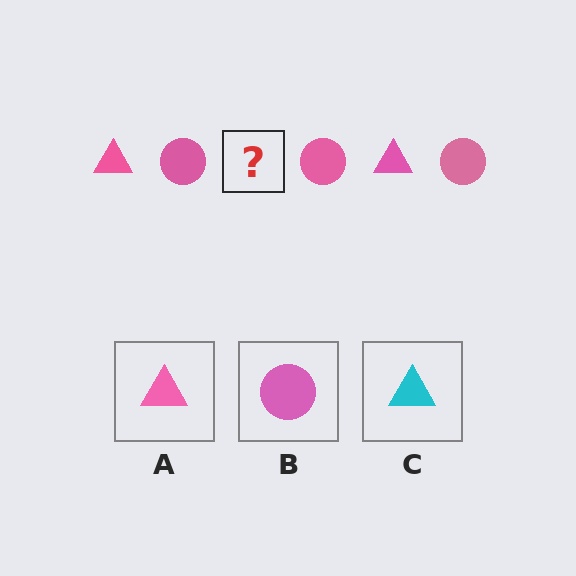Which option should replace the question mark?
Option A.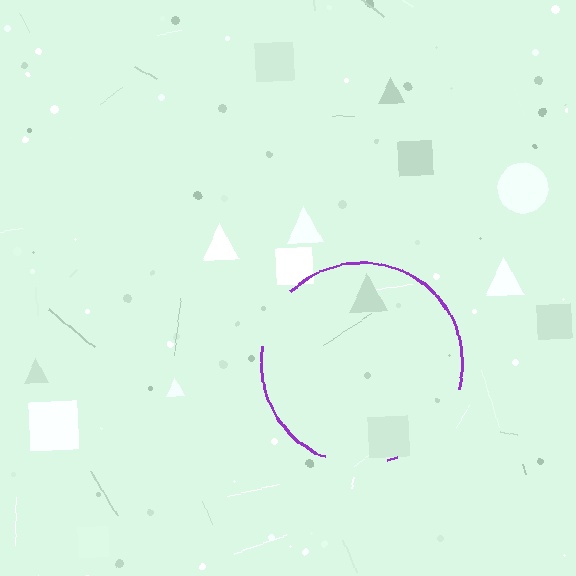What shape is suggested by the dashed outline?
The dashed outline suggests a circle.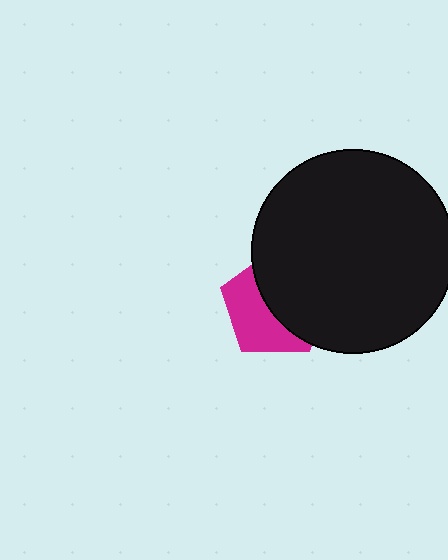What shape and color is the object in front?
The object in front is a black circle.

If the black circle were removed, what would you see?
You would see the complete magenta pentagon.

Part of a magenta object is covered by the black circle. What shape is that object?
It is a pentagon.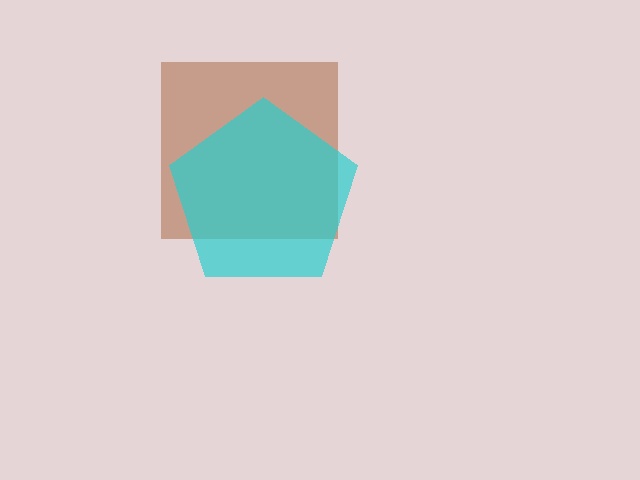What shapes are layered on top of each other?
The layered shapes are: a brown square, a cyan pentagon.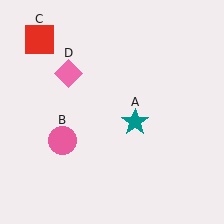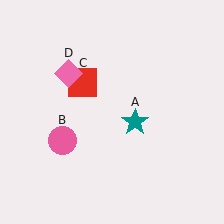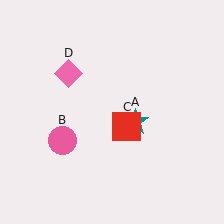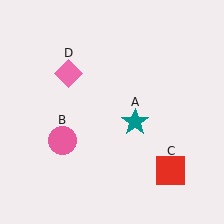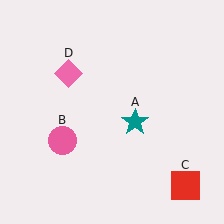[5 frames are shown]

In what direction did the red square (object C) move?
The red square (object C) moved down and to the right.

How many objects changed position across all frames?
1 object changed position: red square (object C).